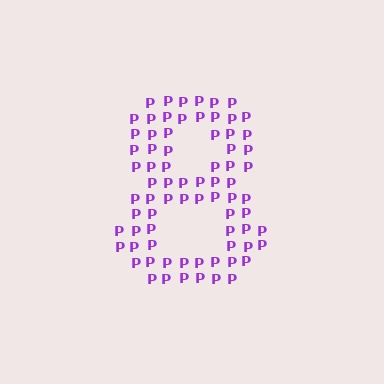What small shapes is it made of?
It is made of small letter P's.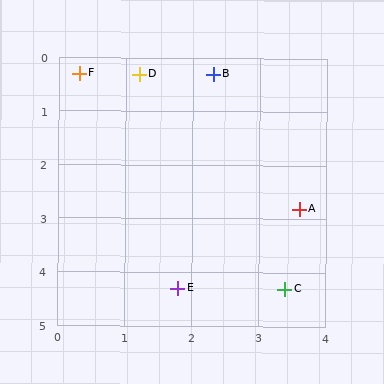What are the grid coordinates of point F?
Point F is at approximately (0.3, 0.3).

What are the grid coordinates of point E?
Point E is at approximately (1.8, 4.3).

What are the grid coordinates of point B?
Point B is at approximately (2.3, 0.3).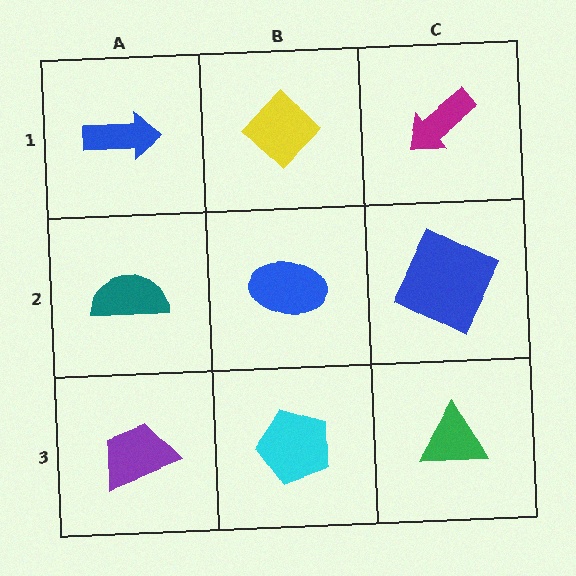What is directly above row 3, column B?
A blue ellipse.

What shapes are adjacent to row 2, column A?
A blue arrow (row 1, column A), a purple trapezoid (row 3, column A), a blue ellipse (row 2, column B).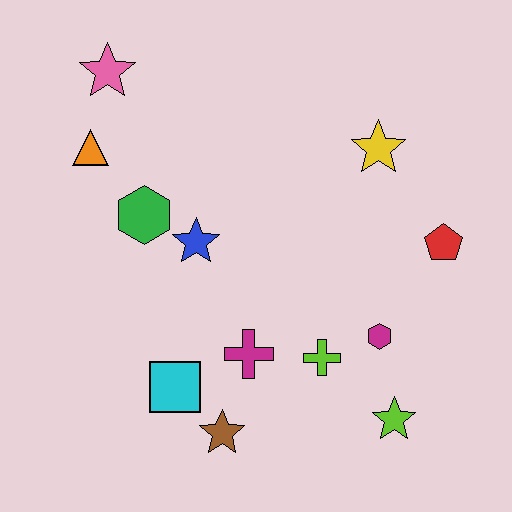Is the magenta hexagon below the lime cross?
No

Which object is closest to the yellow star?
The red pentagon is closest to the yellow star.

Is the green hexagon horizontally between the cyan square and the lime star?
No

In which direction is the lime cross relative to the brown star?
The lime cross is to the right of the brown star.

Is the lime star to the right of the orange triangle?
Yes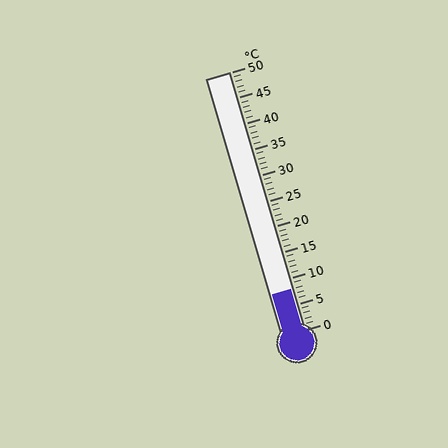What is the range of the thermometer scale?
The thermometer scale ranges from 0°C to 50°C.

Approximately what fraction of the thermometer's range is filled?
The thermometer is filled to approximately 15% of its range.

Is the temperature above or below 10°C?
The temperature is below 10°C.